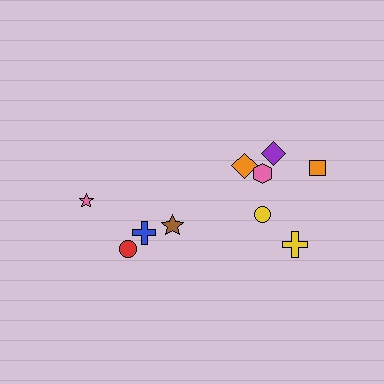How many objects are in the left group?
There are 4 objects.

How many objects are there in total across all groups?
There are 10 objects.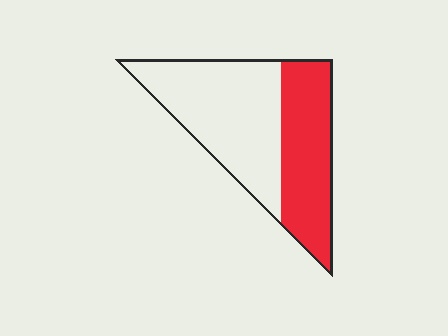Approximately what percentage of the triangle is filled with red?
Approximately 40%.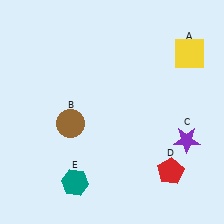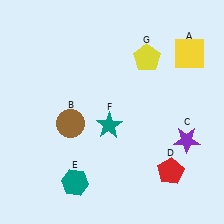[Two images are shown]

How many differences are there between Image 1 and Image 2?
There are 2 differences between the two images.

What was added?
A teal star (F), a yellow pentagon (G) were added in Image 2.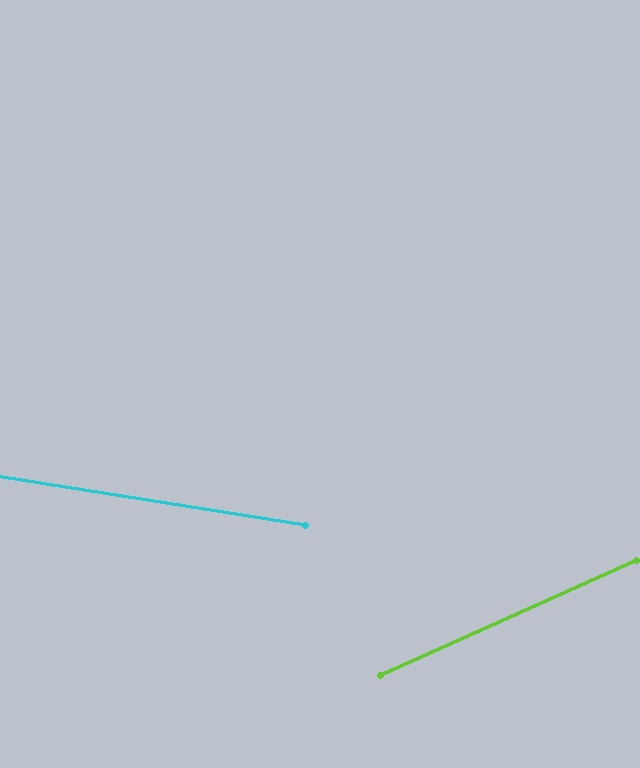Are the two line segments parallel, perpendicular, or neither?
Neither parallel nor perpendicular — they differ by about 33°.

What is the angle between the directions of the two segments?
Approximately 33 degrees.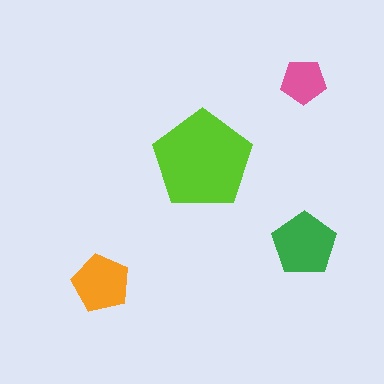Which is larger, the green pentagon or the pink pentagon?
The green one.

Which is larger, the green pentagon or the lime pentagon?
The lime one.